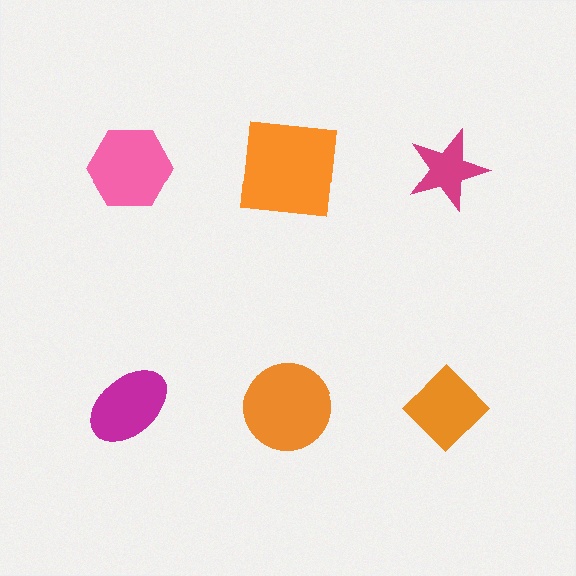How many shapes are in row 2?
3 shapes.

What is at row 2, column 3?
An orange diamond.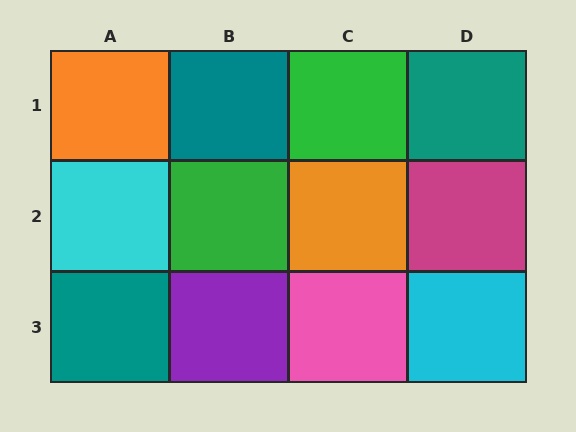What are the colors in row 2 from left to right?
Cyan, green, orange, magenta.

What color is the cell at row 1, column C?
Green.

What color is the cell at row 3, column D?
Cyan.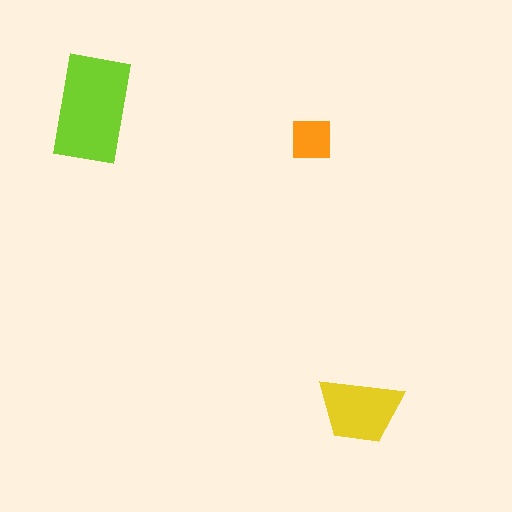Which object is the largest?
The lime rectangle.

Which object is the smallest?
The orange square.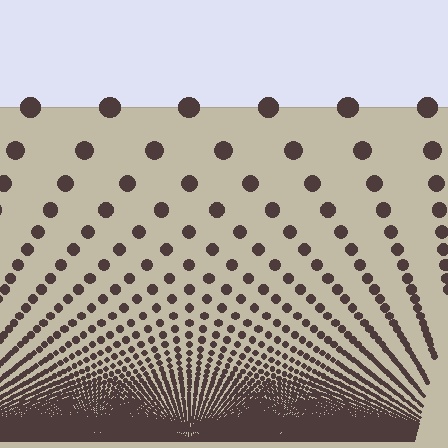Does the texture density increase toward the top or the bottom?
Density increases toward the bottom.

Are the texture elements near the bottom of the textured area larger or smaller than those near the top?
Smaller. The gradient is inverted — elements near the bottom are smaller and denser.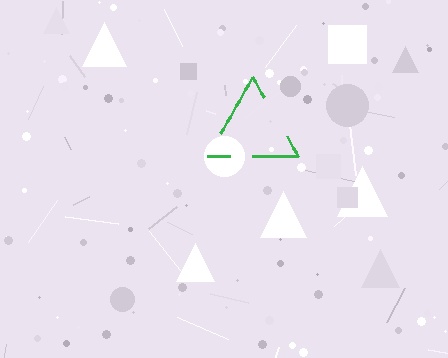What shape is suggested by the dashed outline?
The dashed outline suggests a triangle.